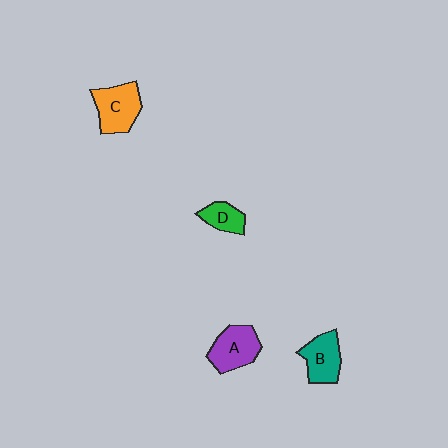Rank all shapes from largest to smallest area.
From largest to smallest: C (orange), A (purple), B (teal), D (green).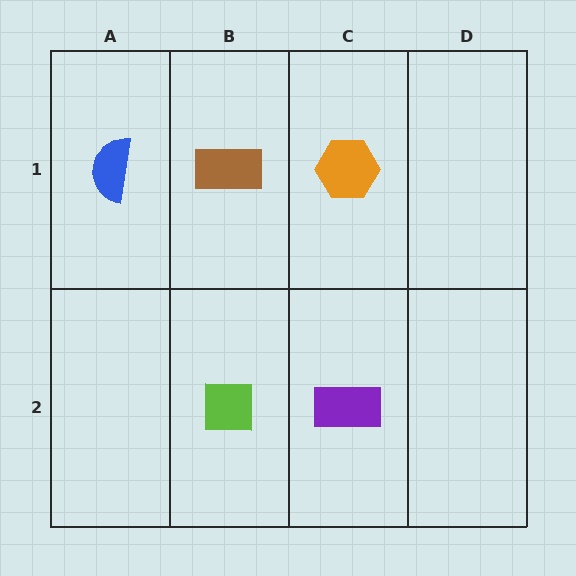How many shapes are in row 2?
2 shapes.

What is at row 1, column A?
A blue semicircle.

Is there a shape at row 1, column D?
No, that cell is empty.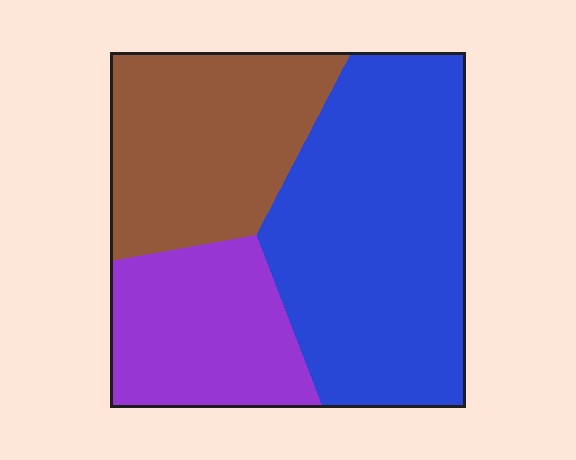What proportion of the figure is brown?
Brown covers 30% of the figure.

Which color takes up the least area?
Purple, at roughly 25%.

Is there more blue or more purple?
Blue.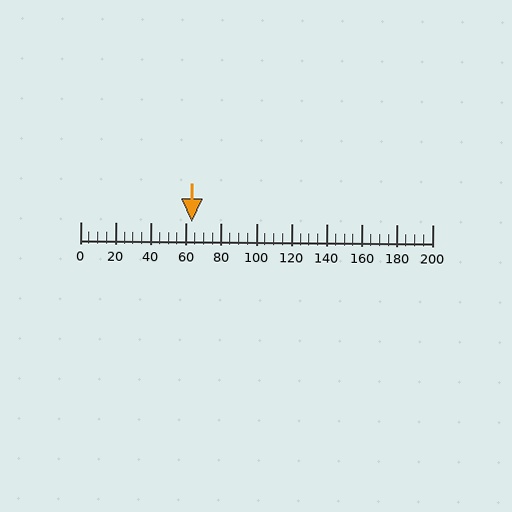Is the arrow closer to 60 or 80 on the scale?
The arrow is closer to 60.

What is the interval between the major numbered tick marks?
The major tick marks are spaced 20 units apart.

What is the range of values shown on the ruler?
The ruler shows values from 0 to 200.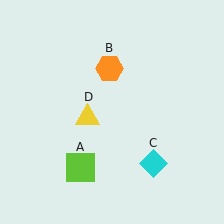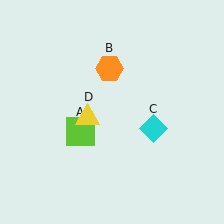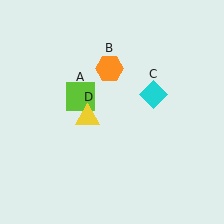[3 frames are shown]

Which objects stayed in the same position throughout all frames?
Orange hexagon (object B) and yellow triangle (object D) remained stationary.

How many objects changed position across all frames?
2 objects changed position: lime square (object A), cyan diamond (object C).